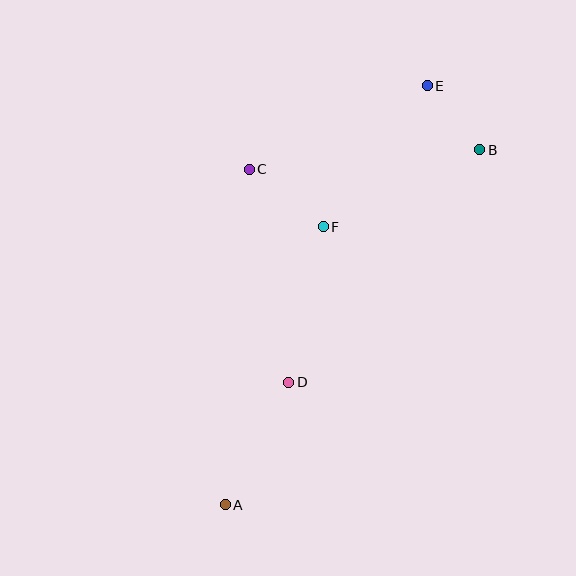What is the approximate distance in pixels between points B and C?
The distance between B and C is approximately 231 pixels.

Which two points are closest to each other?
Points B and E are closest to each other.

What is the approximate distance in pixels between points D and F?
The distance between D and F is approximately 159 pixels.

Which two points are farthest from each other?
Points A and E are farthest from each other.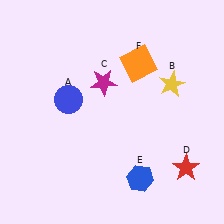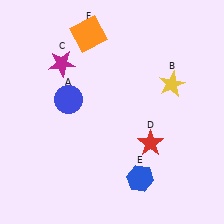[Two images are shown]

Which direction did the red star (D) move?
The red star (D) moved left.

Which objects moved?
The objects that moved are: the magenta star (C), the red star (D), the orange square (F).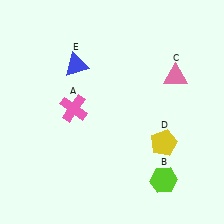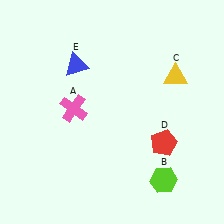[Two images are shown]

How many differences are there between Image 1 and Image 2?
There are 2 differences between the two images.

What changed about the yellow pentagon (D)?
In Image 1, D is yellow. In Image 2, it changed to red.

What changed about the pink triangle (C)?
In Image 1, C is pink. In Image 2, it changed to yellow.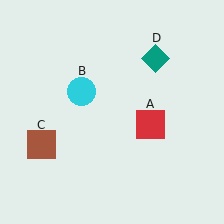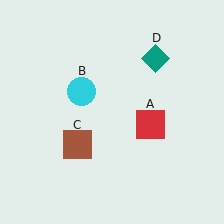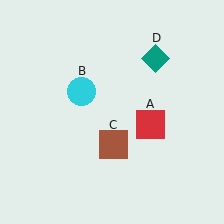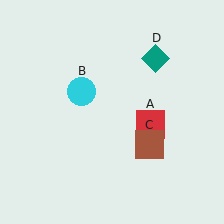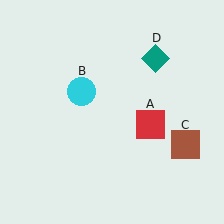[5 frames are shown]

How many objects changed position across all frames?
1 object changed position: brown square (object C).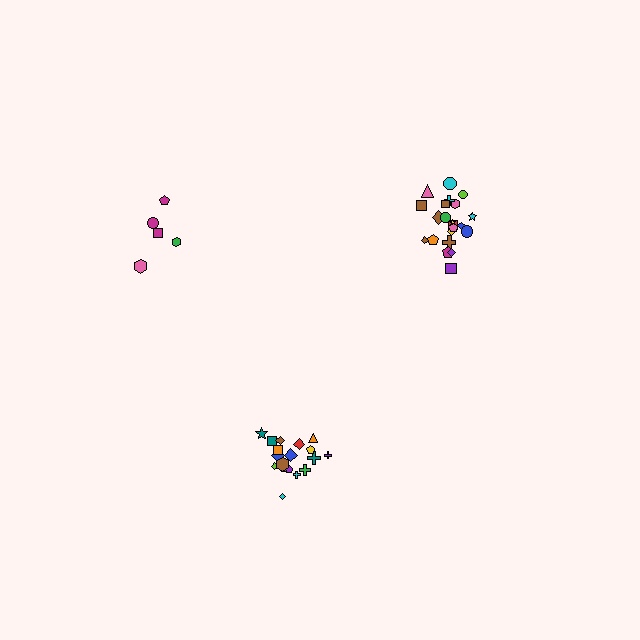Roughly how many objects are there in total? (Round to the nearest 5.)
Roughly 45 objects in total.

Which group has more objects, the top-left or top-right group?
The top-right group.